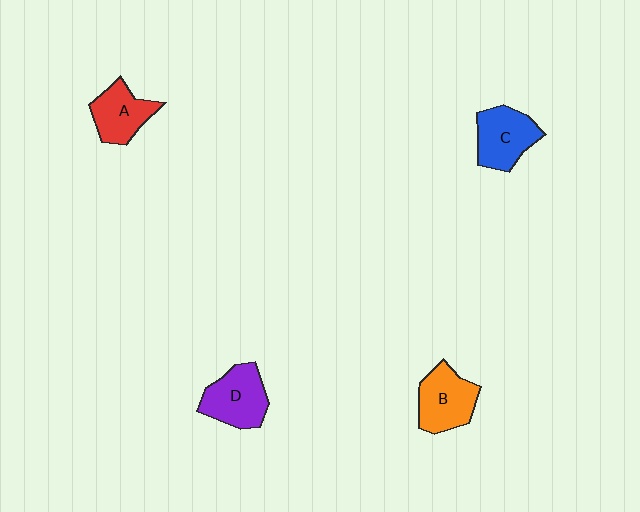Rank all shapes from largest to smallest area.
From largest to smallest: D (purple), B (orange), C (blue), A (red).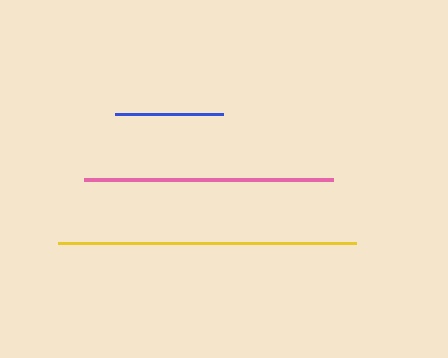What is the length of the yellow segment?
The yellow segment is approximately 298 pixels long.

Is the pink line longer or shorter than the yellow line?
The yellow line is longer than the pink line.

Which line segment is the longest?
The yellow line is the longest at approximately 298 pixels.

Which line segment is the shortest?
The blue line is the shortest at approximately 108 pixels.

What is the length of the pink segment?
The pink segment is approximately 249 pixels long.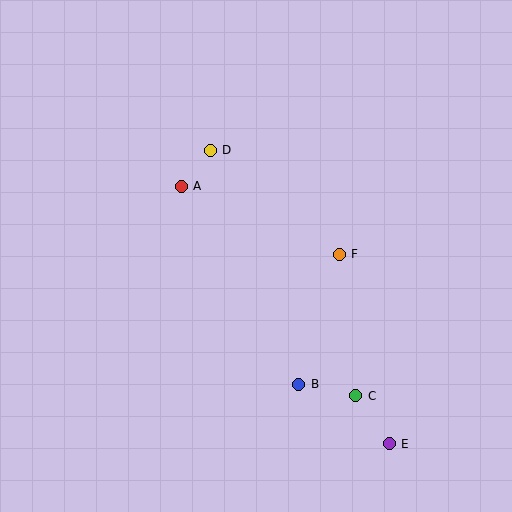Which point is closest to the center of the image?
Point F at (339, 254) is closest to the center.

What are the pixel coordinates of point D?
Point D is at (210, 150).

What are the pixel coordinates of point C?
Point C is at (356, 396).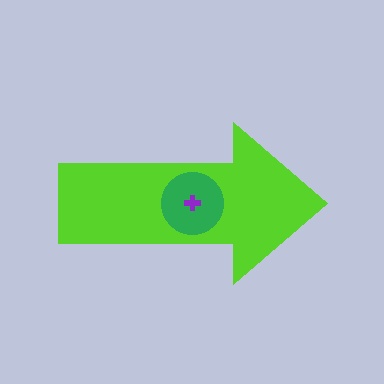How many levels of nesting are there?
3.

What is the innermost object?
The purple cross.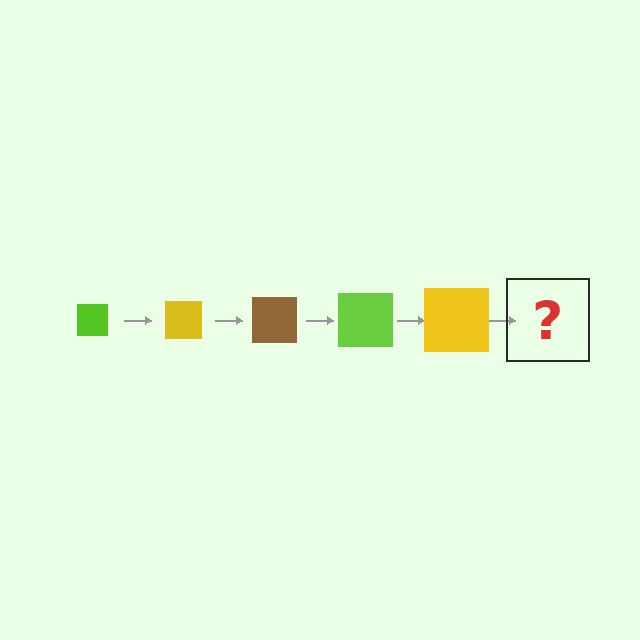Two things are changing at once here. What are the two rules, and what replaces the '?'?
The two rules are that the square grows larger each step and the color cycles through lime, yellow, and brown. The '?' should be a brown square, larger than the previous one.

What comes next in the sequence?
The next element should be a brown square, larger than the previous one.